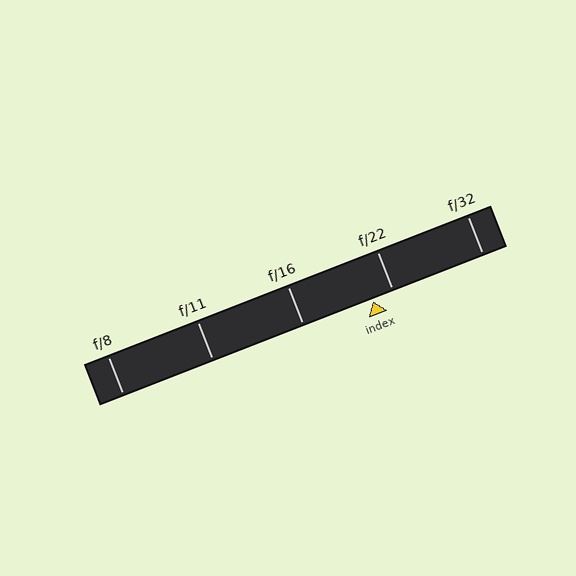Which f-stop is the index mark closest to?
The index mark is closest to f/22.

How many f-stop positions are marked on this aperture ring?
There are 5 f-stop positions marked.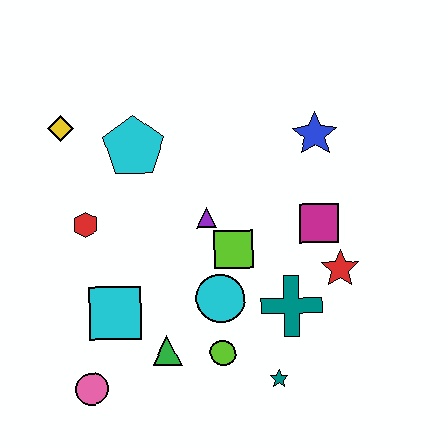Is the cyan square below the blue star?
Yes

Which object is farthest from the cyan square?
The blue star is farthest from the cyan square.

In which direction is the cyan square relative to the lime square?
The cyan square is to the left of the lime square.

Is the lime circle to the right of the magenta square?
No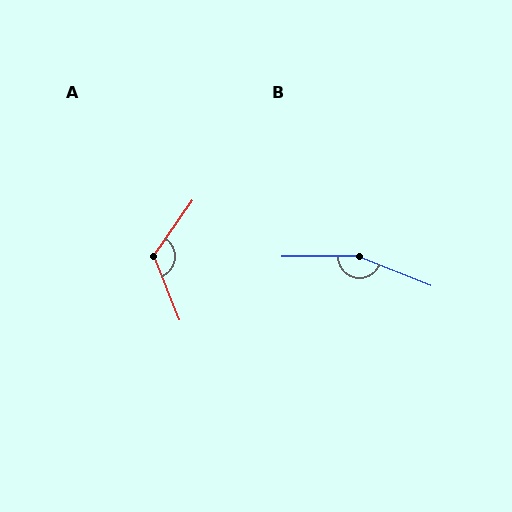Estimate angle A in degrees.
Approximately 123 degrees.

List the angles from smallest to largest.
A (123°), B (158°).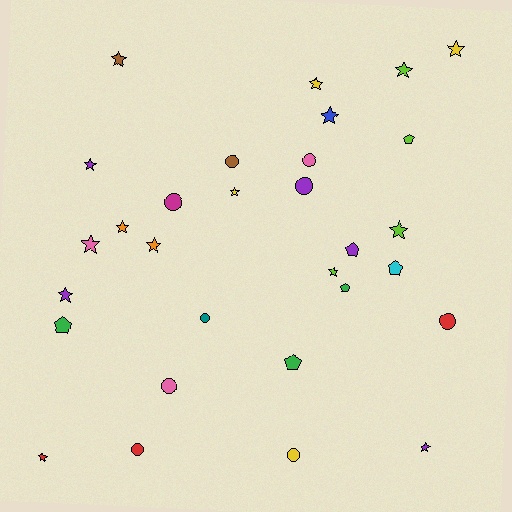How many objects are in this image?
There are 30 objects.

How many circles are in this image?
There are 9 circles.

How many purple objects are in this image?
There are 5 purple objects.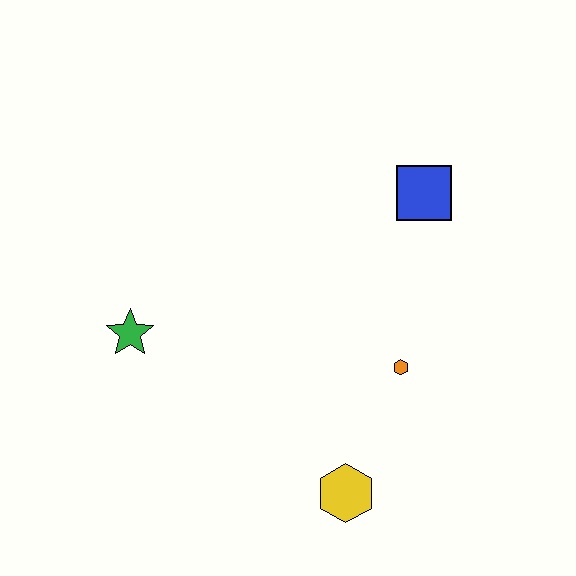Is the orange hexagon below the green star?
Yes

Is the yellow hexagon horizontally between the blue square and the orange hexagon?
No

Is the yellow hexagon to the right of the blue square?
No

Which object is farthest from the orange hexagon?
The green star is farthest from the orange hexagon.